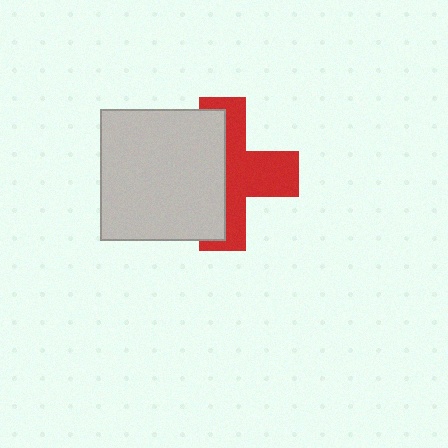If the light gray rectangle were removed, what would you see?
You would see the complete red cross.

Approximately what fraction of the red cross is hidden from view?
Roughly 49% of the red cross is hidden behind the light gray rectangle.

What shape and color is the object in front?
The object in front is a light gray rectangle.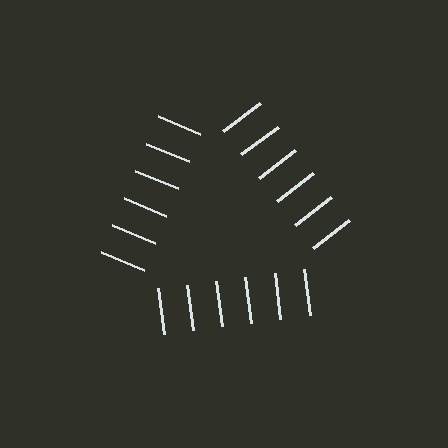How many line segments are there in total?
18 — 6 along each of the 3 edges.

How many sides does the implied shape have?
3 sides — the line-ends trace a triangle.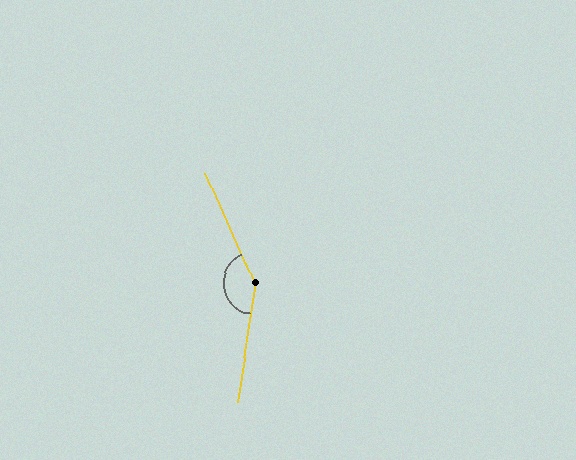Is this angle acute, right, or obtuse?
It is obtuse.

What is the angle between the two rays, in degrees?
Approximately 147 degrees.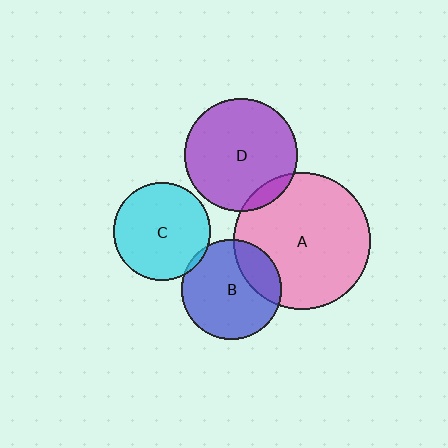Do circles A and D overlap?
Yes.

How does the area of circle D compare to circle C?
Approximately 1.3 times.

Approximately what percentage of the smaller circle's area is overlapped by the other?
Approximately 10%.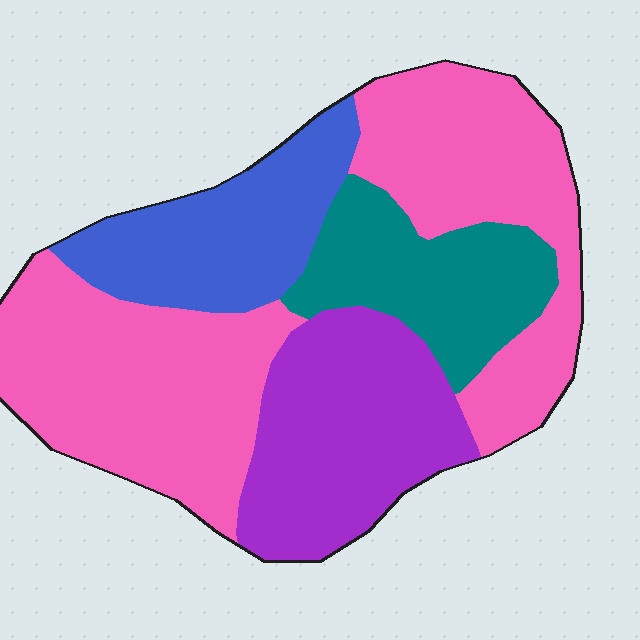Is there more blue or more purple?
Purple.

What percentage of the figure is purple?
Purple takes up about one fifth (1/5) of the figure.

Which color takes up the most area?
Pink, at roughly 45%.